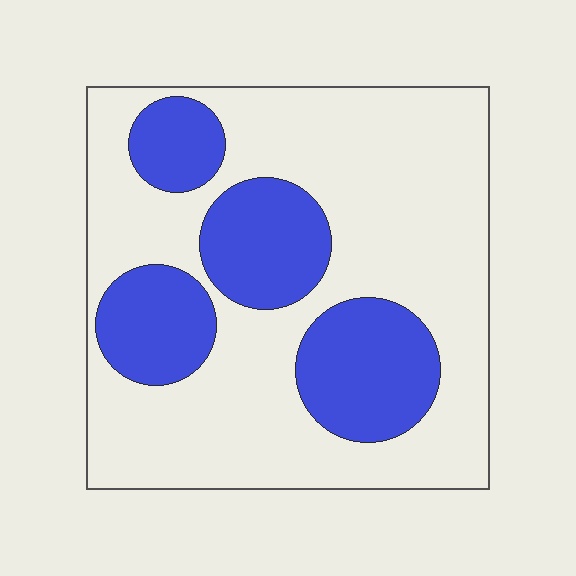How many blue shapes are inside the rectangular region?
4.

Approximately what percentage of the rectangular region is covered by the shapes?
Approximately 30%.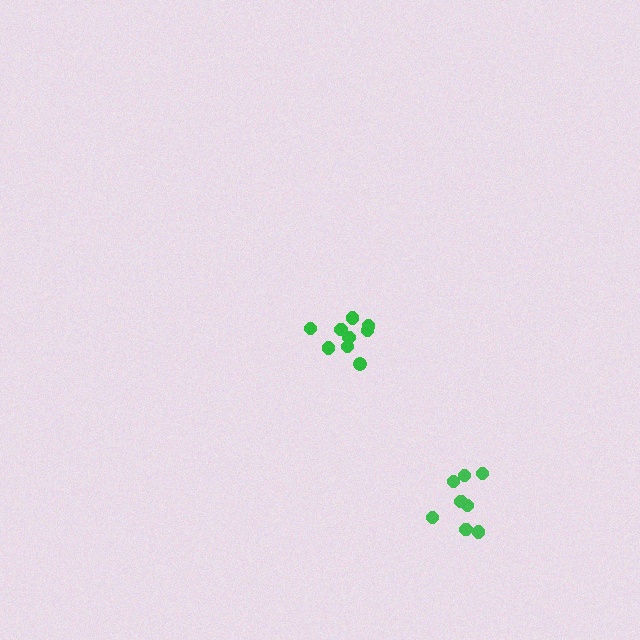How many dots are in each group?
Group 1: 8 dots, Group 2: 9 dots (17 total).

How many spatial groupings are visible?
There are 2 spatial groupings.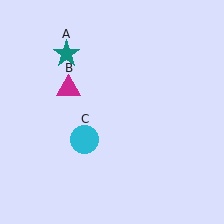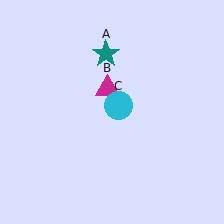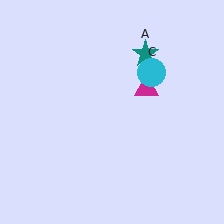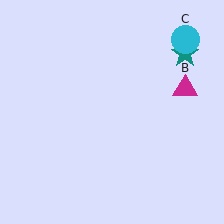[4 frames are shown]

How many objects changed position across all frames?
3 objects changed position: teal star (object A), magenta triangle (object B), cyan circle (object C).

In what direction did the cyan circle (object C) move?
The cyan circle (object C) moved up and to the right.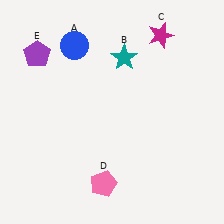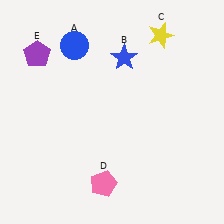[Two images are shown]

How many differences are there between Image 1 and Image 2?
There are 2 differences between the two images.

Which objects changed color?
B changed from teal to blue. C changed from magenta to yellow.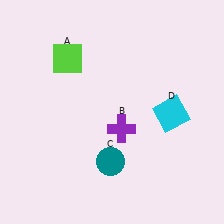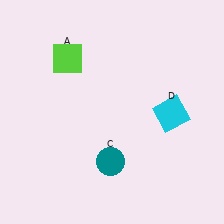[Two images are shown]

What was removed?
The purple cross (B) was removed in Image 2.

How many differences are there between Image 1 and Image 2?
There is 1 difference between the two images.